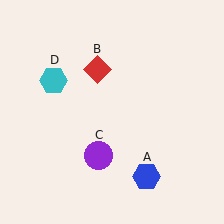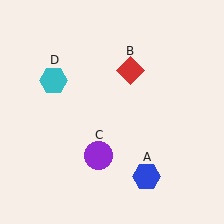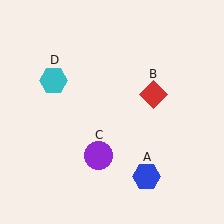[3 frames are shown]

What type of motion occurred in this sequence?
The red diamond (object B) rotated clockwise around the center of the scene.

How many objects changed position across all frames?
1 object changed position: red diamond (object B).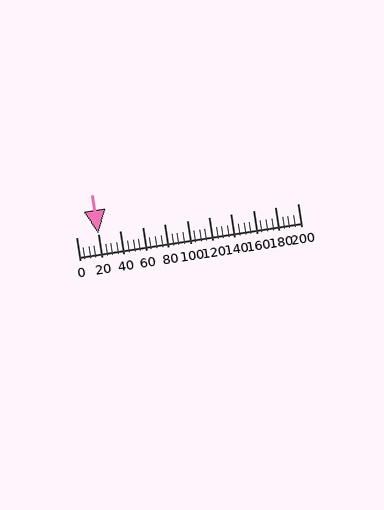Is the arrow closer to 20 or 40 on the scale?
The arrow is closer to 20.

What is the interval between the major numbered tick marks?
The major tick marks are spaced 20 units apart.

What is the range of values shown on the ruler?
The ruler shows values from 0 to 200.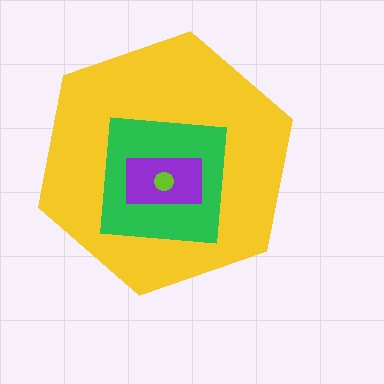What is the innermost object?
The lime circle.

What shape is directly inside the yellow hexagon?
The green square.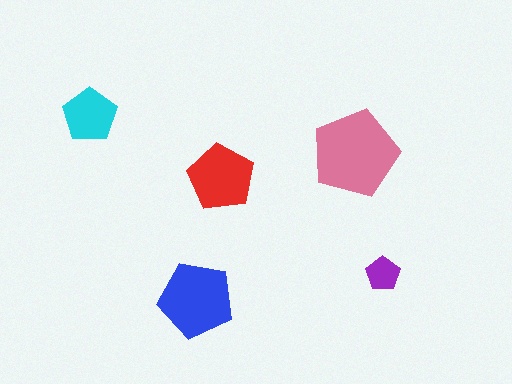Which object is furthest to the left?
The cyan pentagon is leftmost.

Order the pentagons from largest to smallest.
the pink one, the blue one, the red one, the cyan one, the purple one.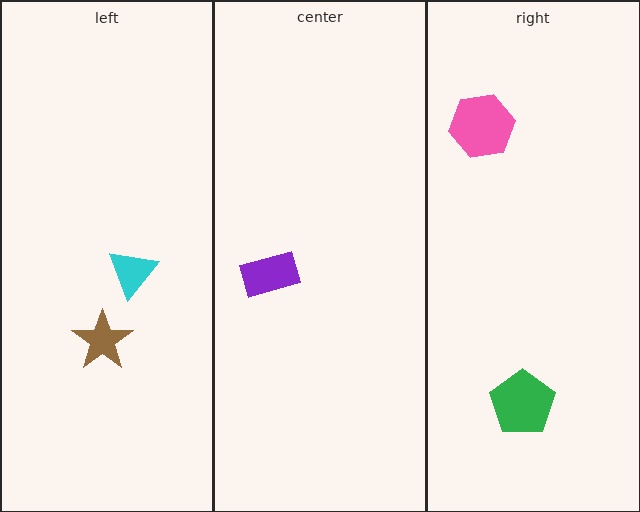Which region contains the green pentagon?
The right region.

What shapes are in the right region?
The pink hexagon, the green pentagon.